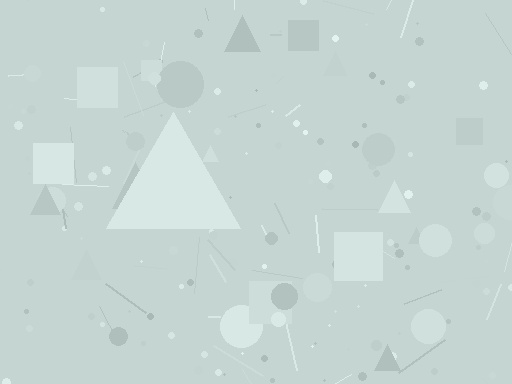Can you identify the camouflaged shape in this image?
The camouflaged shape is a triangle.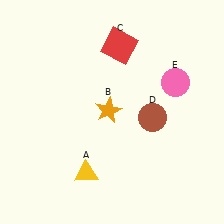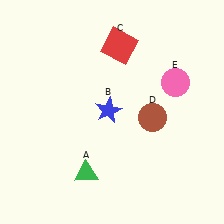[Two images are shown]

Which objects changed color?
A changed from yellow to green. B changed from orange to blue.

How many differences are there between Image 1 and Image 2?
There are 2 differences between the two images.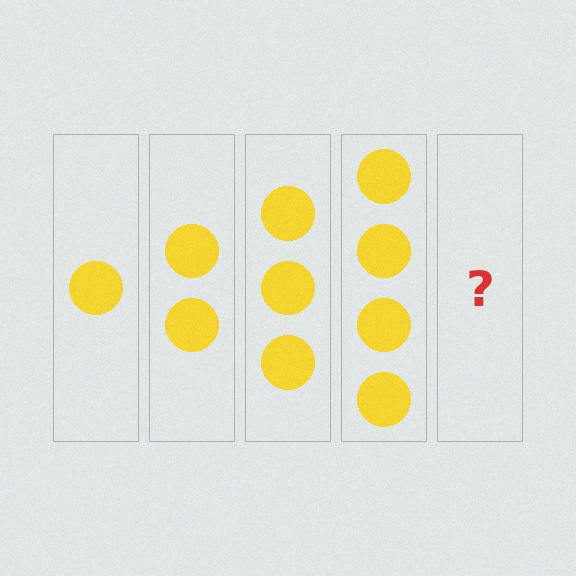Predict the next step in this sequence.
The next step is 5 circles.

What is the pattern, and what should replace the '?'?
The pattern is that each step adds one more circle. The '?' should be 5 circles.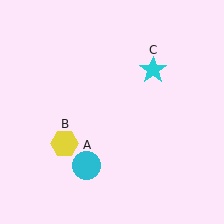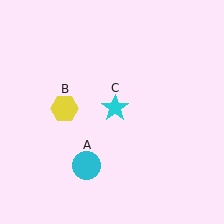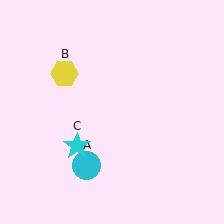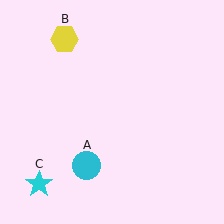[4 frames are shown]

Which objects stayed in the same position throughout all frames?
Cyan circle (object A) remained stationary.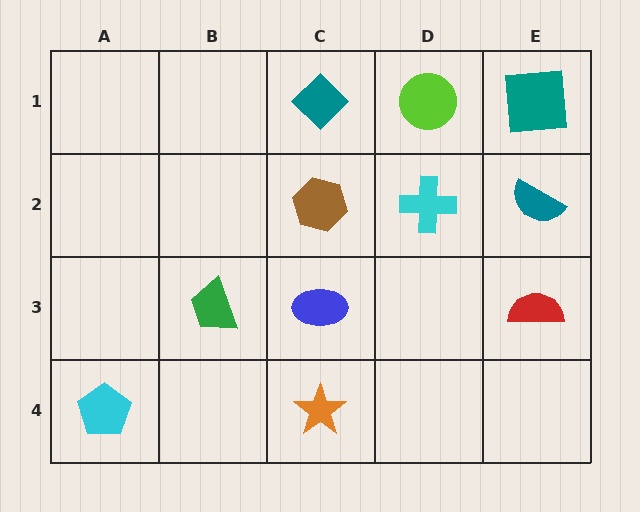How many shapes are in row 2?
3 shapes.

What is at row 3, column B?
A green trapezoid.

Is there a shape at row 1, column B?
No, that cell is empty.